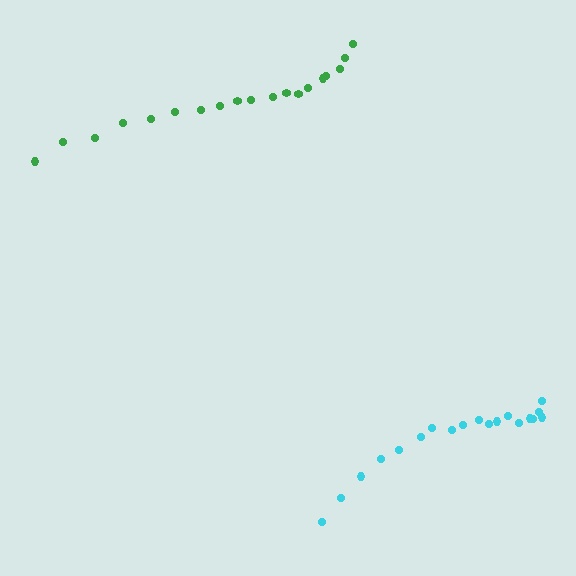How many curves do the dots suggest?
There are 2 distinct paths.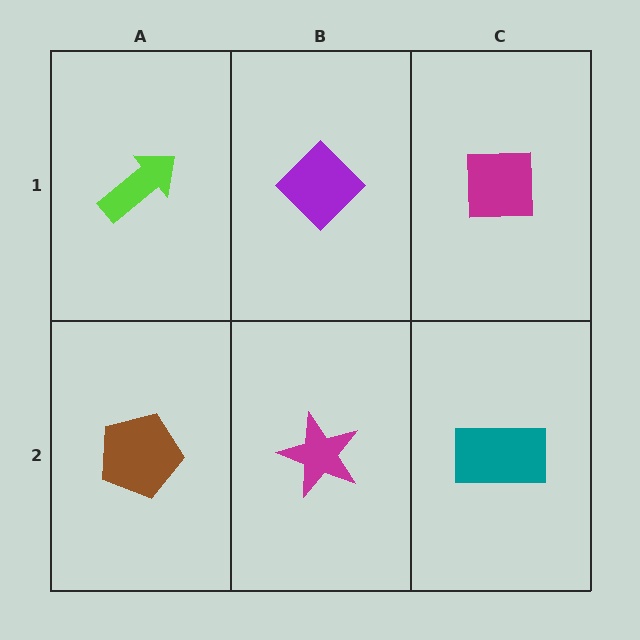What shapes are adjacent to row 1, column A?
A brown pentagon (row 2, column A), a purple diamond (row 1, column B).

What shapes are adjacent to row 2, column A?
A lime arrow (row 1, column A), a magenta star (row 2, column B).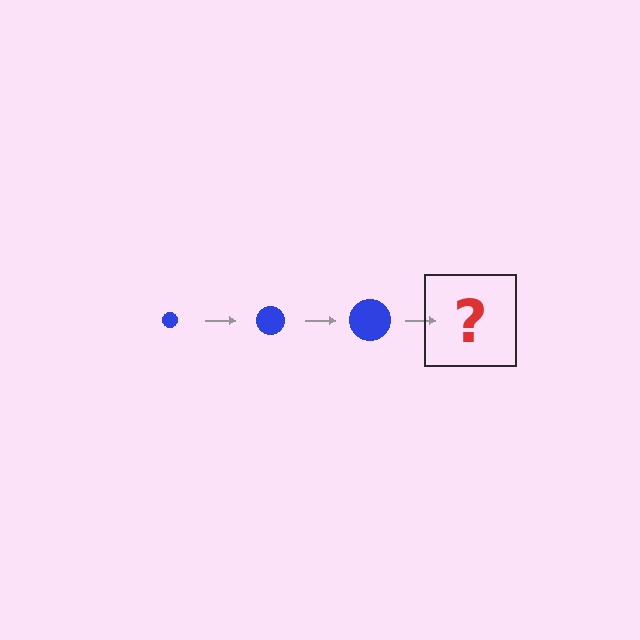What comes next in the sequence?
The next element should be a blue circle, larger than the previous one.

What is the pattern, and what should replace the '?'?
The pattern is that the circle gets progressively larger each step. The '?' should be a blue circle, larger than the previous one.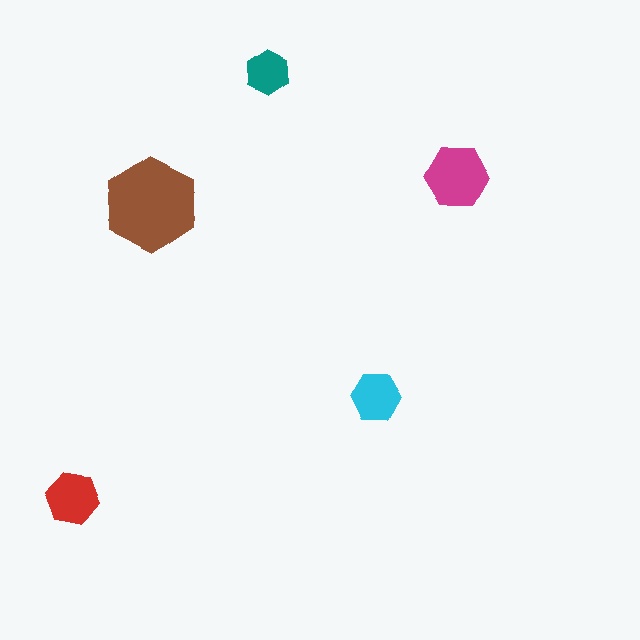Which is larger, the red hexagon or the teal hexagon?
The red one.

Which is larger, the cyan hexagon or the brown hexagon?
The brown one.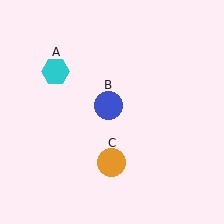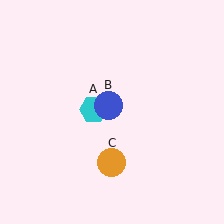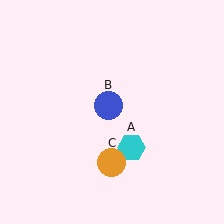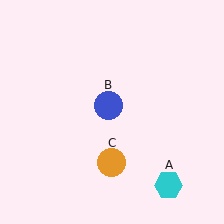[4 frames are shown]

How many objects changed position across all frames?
1 object changed position: cyan hexagon (object A).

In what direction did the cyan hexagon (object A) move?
The cyan hexagon (object A) moved down and to the right.